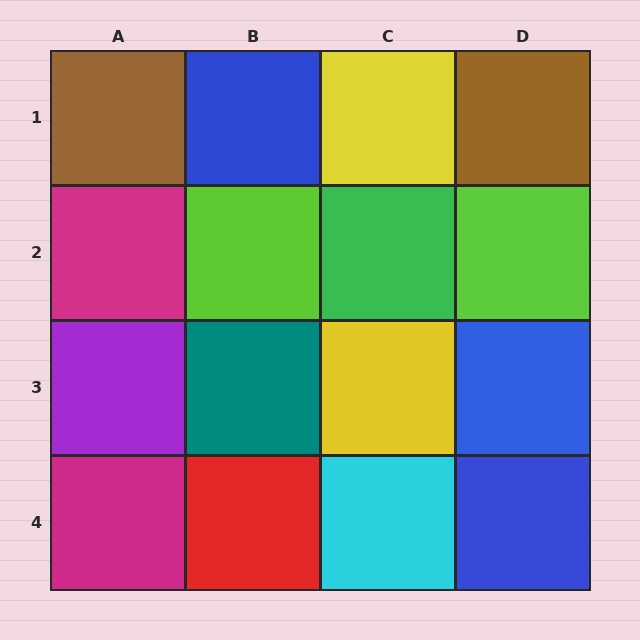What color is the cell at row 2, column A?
Magenta.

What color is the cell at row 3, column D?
Blue.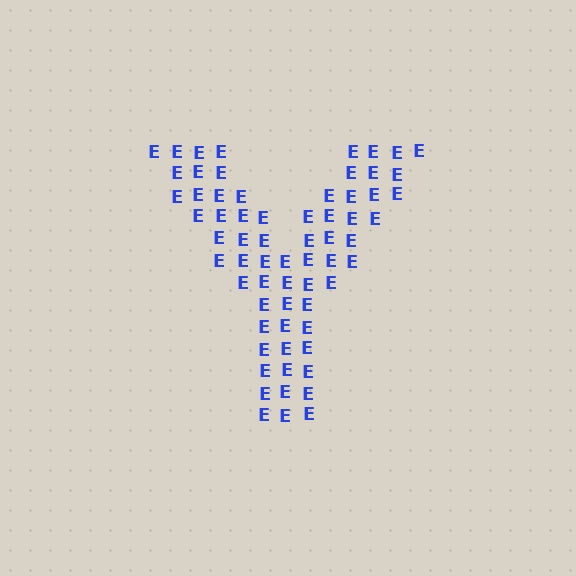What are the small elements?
The small elements are letter E's.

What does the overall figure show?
The overall figure shows the letter Y.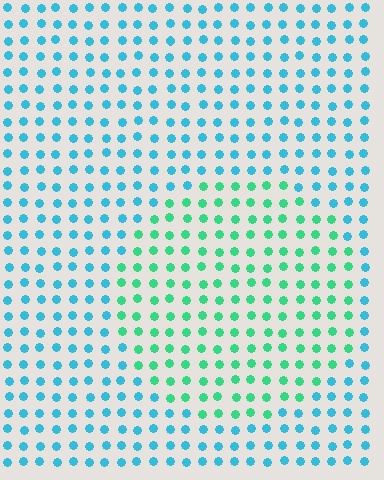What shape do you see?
I see a circle.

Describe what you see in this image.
The image is filled with small cyan elements in a uniform arrangement. A circle-shaped region is visible where the elements are tinted to a slightly different hue, forming a subtle color boundary.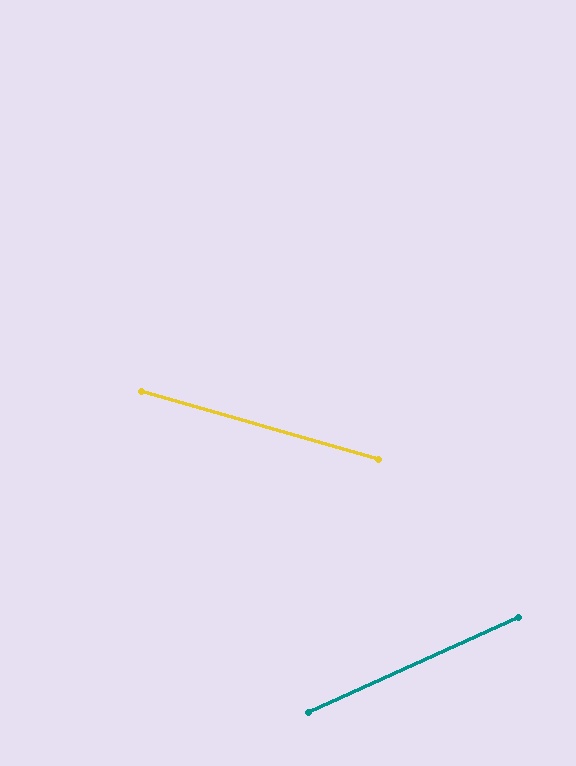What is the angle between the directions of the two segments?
Approximately 40 degrees.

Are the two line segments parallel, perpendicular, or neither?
Neither parallel nor perpendicular — they differ by about 40°.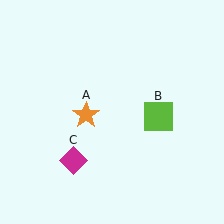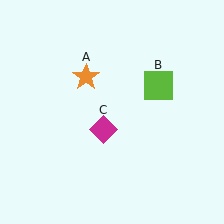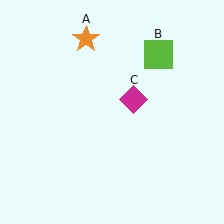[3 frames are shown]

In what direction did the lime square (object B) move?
The lime square (object B) moved up.